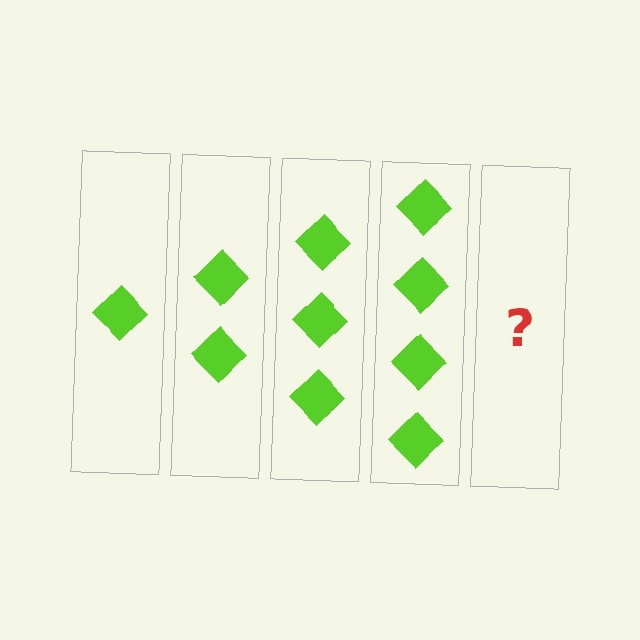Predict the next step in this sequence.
The next step is 5 diamonds.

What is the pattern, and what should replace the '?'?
The pattern is that each step adds one more diamond. The '?' should be 5 diamonds.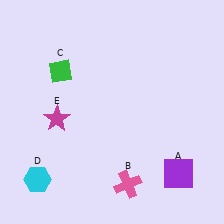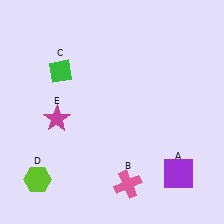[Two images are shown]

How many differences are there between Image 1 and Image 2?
There is 1 difference between the two images.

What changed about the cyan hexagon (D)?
In Image 1, D is cyan. In Image 2, it changed to lime.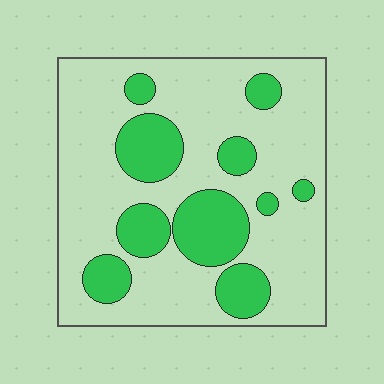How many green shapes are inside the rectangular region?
10.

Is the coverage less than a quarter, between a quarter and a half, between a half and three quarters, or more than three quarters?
Between a quarter and a half.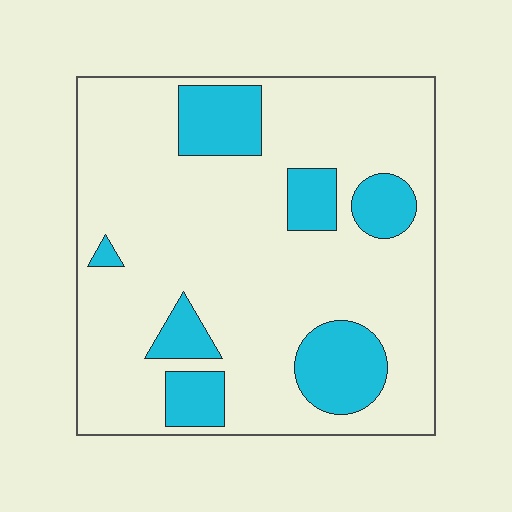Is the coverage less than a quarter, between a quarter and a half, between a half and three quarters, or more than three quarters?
Less than a quarter.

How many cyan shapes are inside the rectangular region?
7.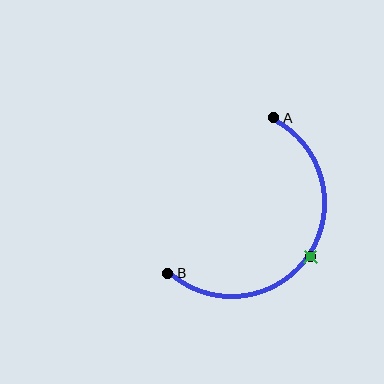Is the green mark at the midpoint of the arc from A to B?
Yes. The green mark lies on the arc at equal arc-length from both A and B — it is the arc midpoint.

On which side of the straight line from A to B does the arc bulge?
The arc bulges below and to the right of the straight line connecting A and B.